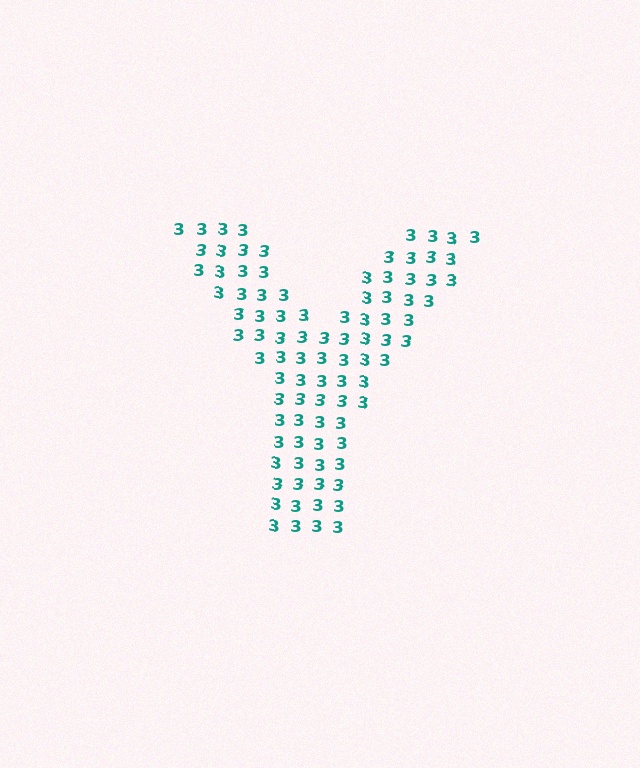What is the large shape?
The large shape is the letter Y.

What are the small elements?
The small elements are digit 3's.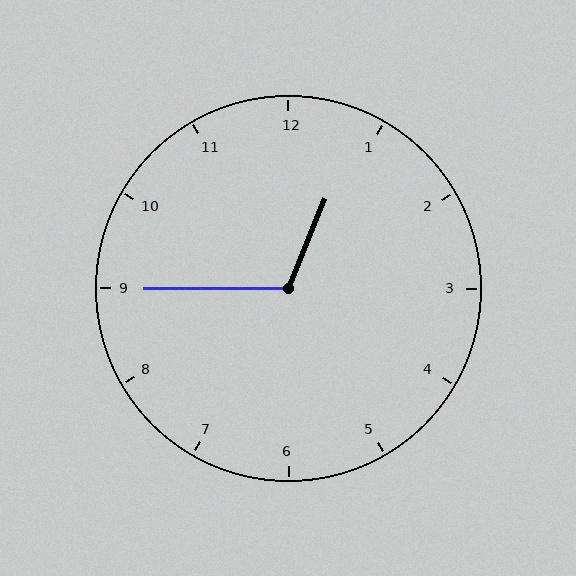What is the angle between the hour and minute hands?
Approximately 112 degrees.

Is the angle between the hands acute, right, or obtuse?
It is obtuse.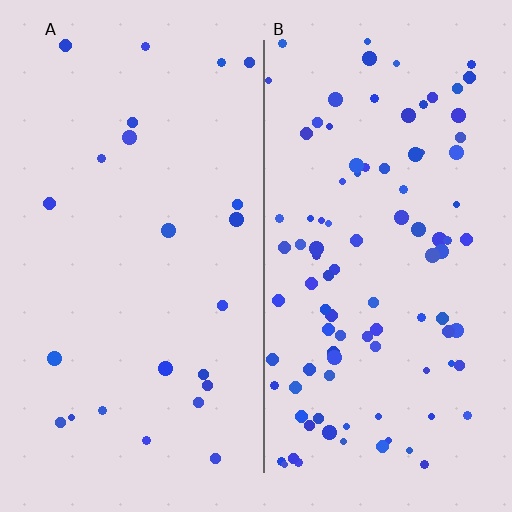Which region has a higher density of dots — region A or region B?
B (the right).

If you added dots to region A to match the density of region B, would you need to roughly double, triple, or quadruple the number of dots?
Approximately quadruple.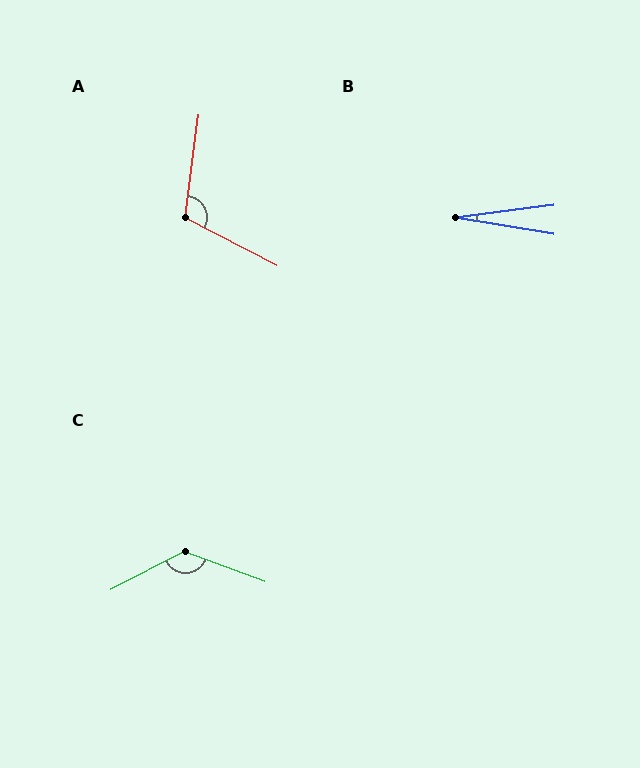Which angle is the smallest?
B, at approximately 17 degrees.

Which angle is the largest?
C, at approximately 132 degrees.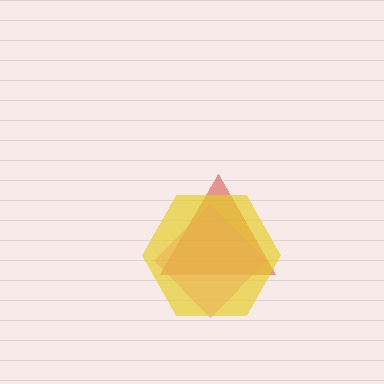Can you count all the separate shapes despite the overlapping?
Yes, there are 3 separate shapes.